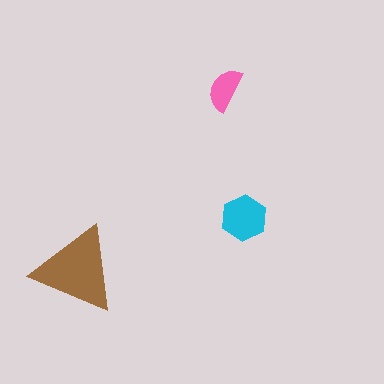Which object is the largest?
The brown triangle.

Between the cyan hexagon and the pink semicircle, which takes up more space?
The cyan hexagon.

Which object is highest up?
The pink semicircle is topmost.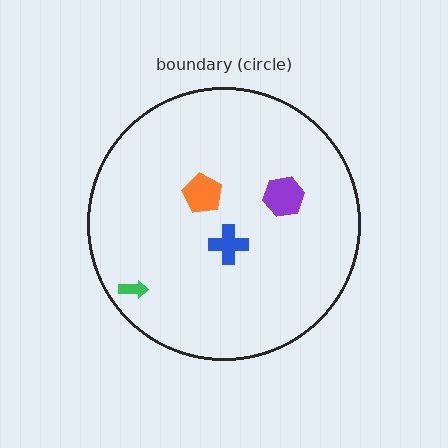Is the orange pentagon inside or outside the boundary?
Inside.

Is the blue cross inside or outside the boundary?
Inside.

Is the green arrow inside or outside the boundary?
Inside.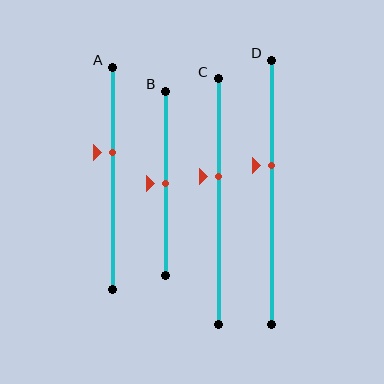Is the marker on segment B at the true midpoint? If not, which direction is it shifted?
Yes, the marker on segment B is at the true midpoint.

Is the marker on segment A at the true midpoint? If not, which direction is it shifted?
No, the marker on segment A is shifted upward by about 12% of the segment length.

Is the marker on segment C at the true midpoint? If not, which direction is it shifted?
No, the marker on segment C is shifted upward by about 10% of the segment length.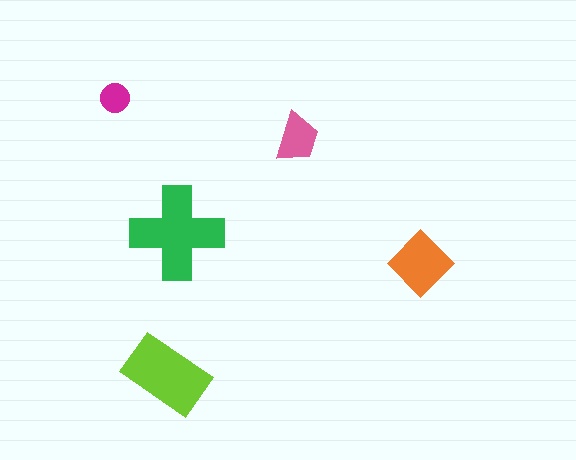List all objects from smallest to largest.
The magenta circle, the pink trapezoid, the orange diamond, the lime rectangle, the green cross.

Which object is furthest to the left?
The magenta circle is leftmost.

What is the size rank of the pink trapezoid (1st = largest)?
4th.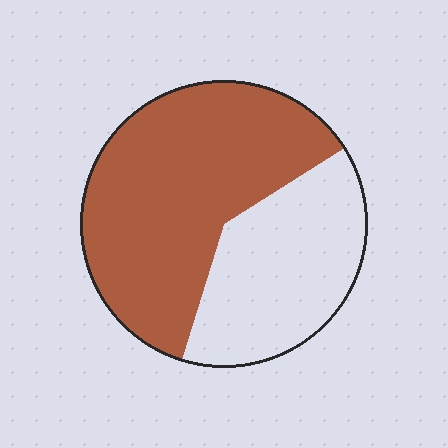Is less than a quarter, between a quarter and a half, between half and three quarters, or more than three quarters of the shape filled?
Between half and three quarters.